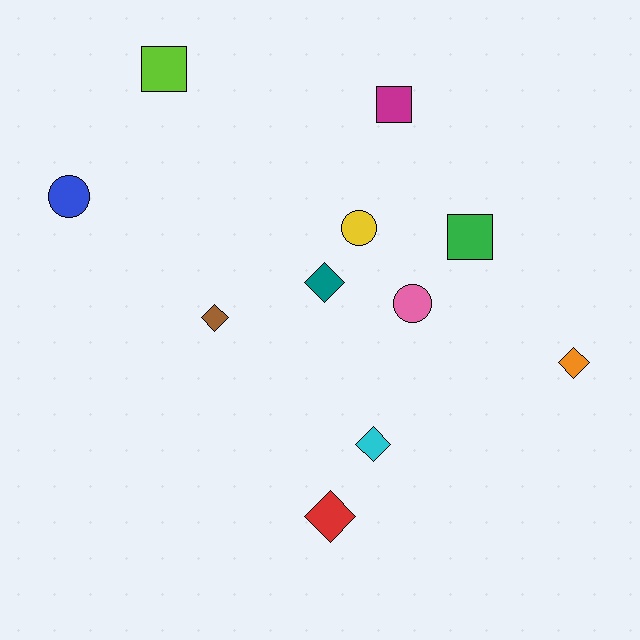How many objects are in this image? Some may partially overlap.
There are 11 objects.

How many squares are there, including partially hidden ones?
There are 3 squares.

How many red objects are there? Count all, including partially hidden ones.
There is 1 red object.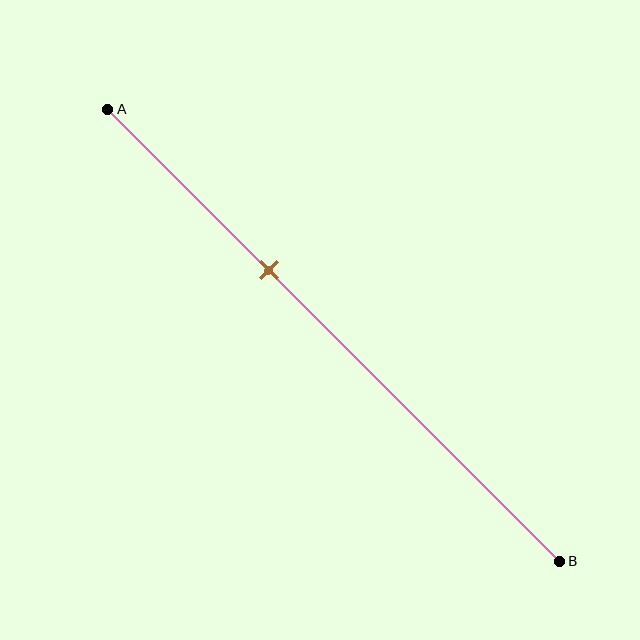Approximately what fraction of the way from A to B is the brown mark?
The brown mark is approximately 35% of the way from A to B.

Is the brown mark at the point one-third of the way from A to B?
Yes, the mark is approximately at the one-third point.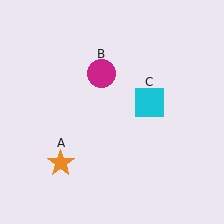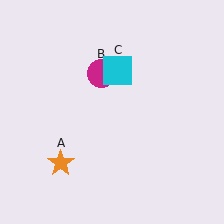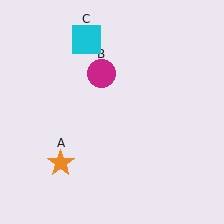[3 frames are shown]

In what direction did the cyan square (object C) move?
The cyan square (object C) moved up and to the left.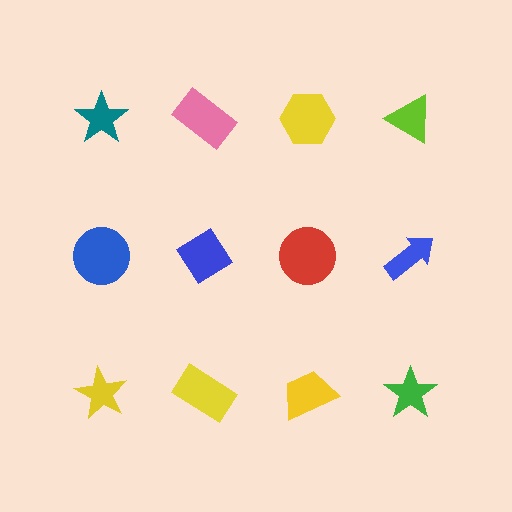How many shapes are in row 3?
4 shapes.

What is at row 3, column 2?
A yellow rectangle.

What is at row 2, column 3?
A red circle.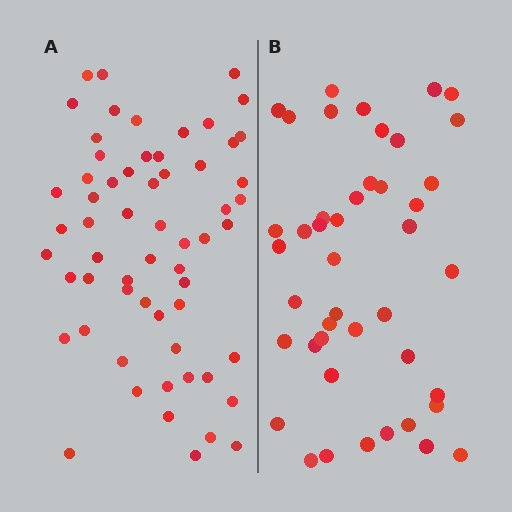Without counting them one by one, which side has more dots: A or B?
Region A (the left region) has more dots.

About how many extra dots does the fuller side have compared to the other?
Region A has approximately 15 more dots than region B.